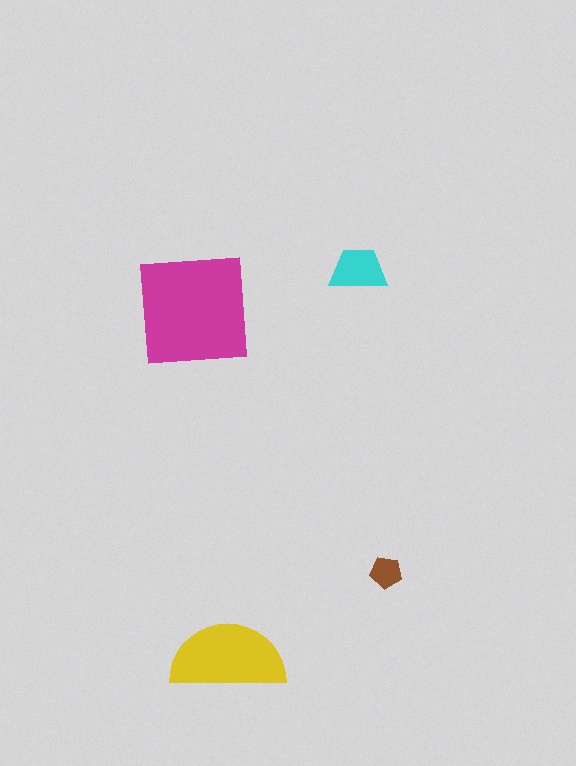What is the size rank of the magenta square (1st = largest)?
1st.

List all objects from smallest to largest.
The brown pentagon, the cyan trapezoid, the yellow semicircle, the magenta square.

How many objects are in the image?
There are 4 objects in the image.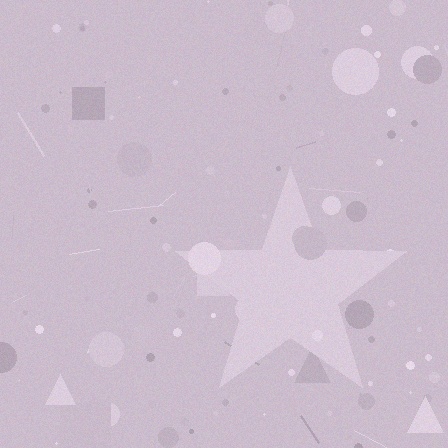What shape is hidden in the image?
A star is hidden in the image.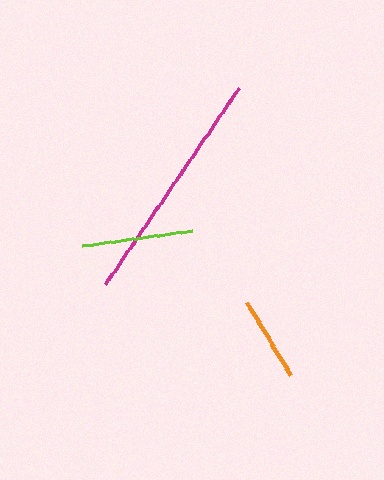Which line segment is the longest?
The magenta line is the longest at approximately 238 pixels.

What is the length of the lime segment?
The lime segment is approximately 112 pixels long.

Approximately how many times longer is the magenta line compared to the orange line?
The magenta line is approximately 2.8 times the length of the orange line.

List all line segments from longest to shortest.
From longest to shortest: magenta, lime, orange.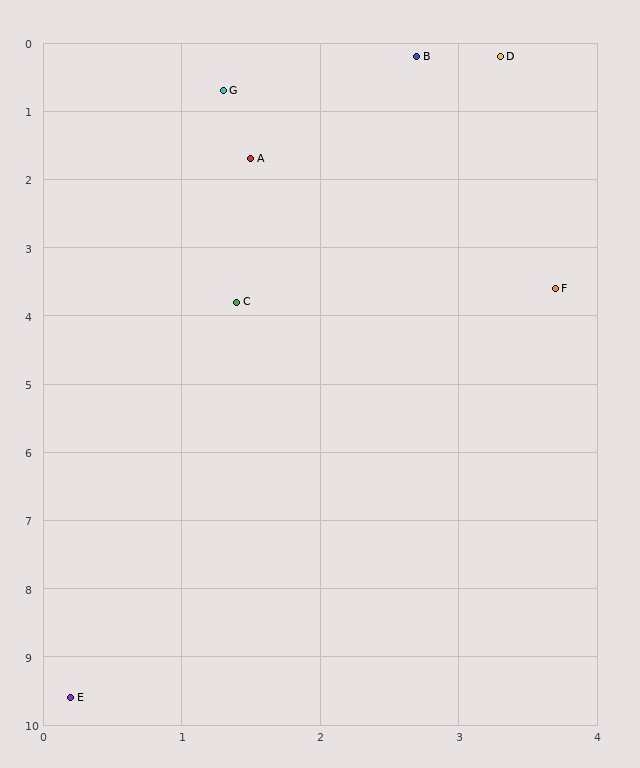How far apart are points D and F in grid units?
Points D and F are about 3.4 grid units apart.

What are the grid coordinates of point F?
Point F is at approximately (3.7, 3.6).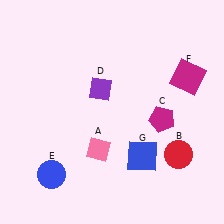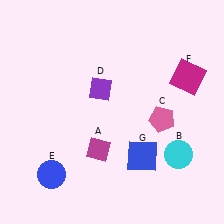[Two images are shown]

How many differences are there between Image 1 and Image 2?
There are 3 differences between the two images.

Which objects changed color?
A changed from pink to magenta. B changed from red to cyan. C changed from magenta to pink.